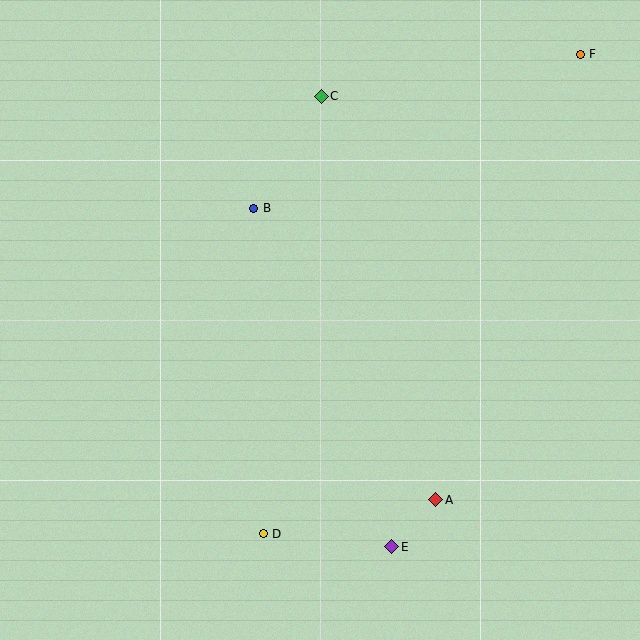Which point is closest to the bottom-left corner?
Point D is closest to the bottom-left corner.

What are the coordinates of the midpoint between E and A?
The midpoint between E and A is at (414, 523).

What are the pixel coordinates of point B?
Point B is at (254, 208).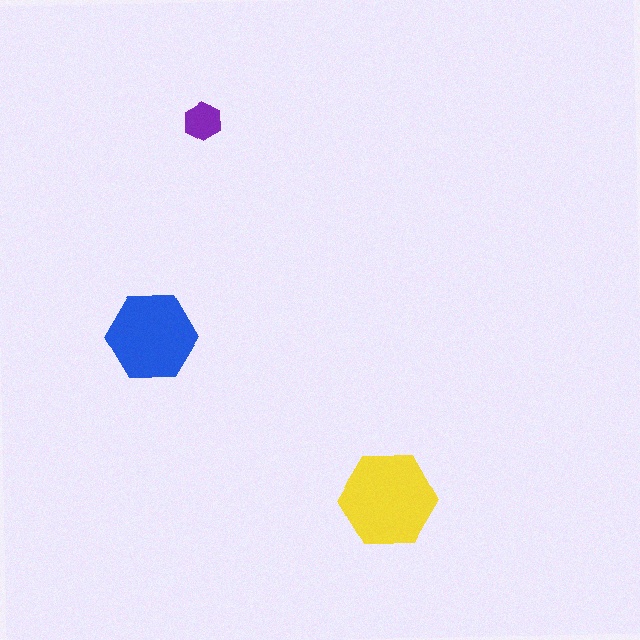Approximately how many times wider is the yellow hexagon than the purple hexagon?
About 2.5 times wider.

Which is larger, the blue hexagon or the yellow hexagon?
The yellow one.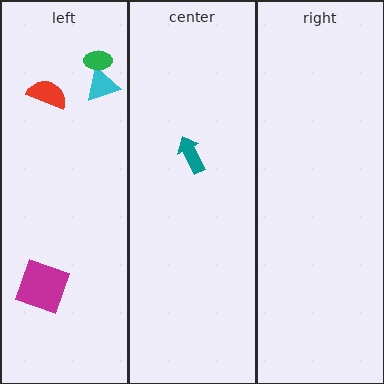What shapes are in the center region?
The teal arrow.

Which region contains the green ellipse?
The left region.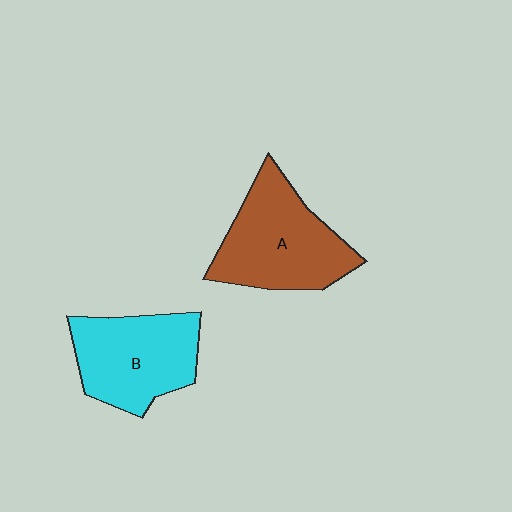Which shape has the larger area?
Shape A (brown).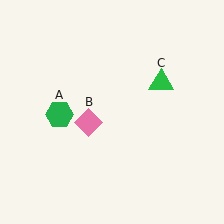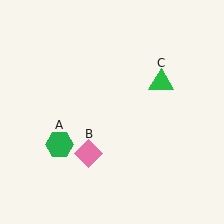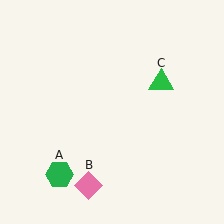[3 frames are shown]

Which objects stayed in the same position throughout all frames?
Green triangle (object C) remained stationary.